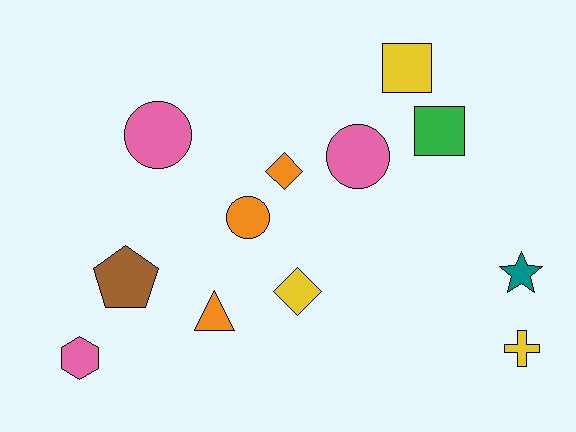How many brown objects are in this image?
There is 1 brown object.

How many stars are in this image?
There is 1 star.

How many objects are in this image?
There are 12 objects.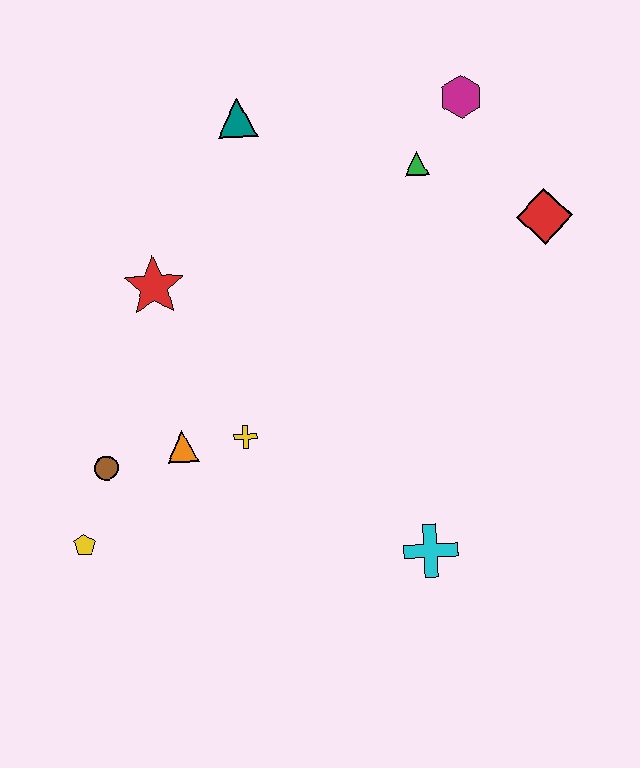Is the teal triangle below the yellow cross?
No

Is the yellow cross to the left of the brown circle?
No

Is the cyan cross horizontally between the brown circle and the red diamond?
Yes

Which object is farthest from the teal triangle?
The cyan cross is farthest from the teal triangle.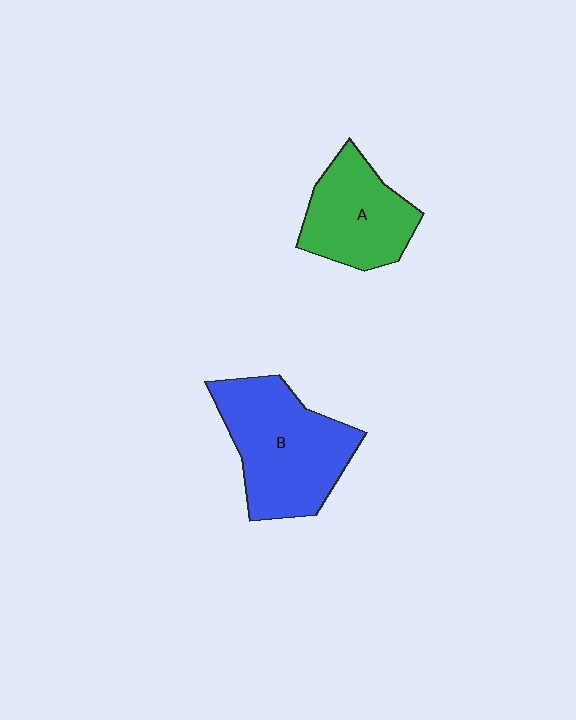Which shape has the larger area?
Shape B (blue).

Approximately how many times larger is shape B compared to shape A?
Approximately 1.4 times.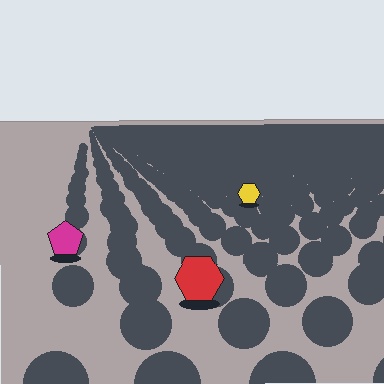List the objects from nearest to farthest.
From nearest to farthest: the red hexagon, the magenta pentagon, the yellow hexagon.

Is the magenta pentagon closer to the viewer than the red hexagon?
No. The red hexagon is closer — you can tell from the texture gradient: the ground texture is coarser near it.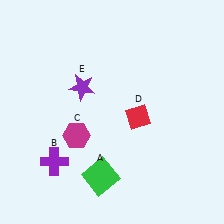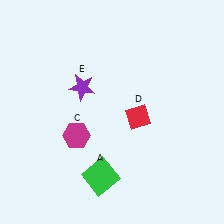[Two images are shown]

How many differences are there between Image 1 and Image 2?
There is 1 difference between the two images.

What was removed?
The purple cross (B) was removed in Image 2.